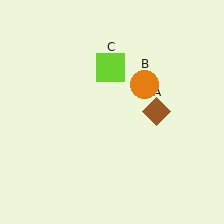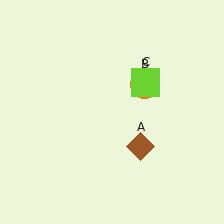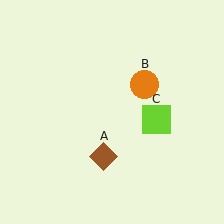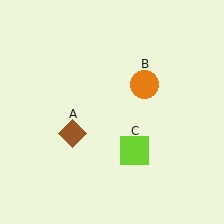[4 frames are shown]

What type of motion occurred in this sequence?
The brown diamond (object A), lime square (object C) rotated clockwise around the center of the scene.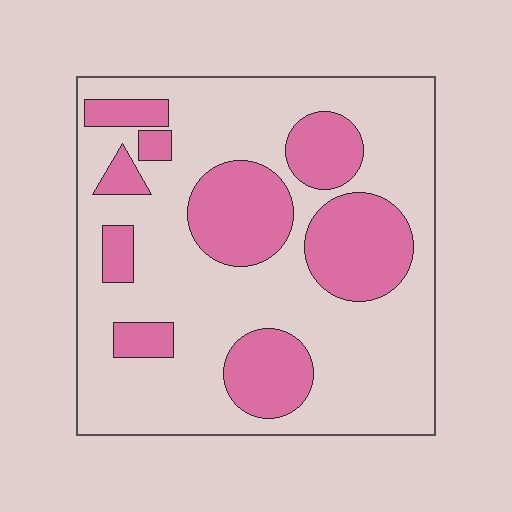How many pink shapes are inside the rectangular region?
9.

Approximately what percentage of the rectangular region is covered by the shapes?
Approximately 30%.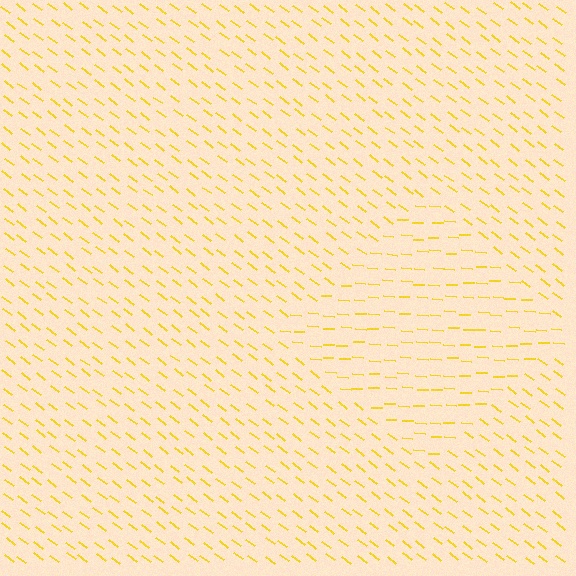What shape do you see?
I see a diamond.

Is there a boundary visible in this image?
Yes, there is a texture boundary formed by a change in line orientation.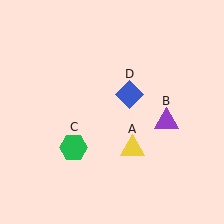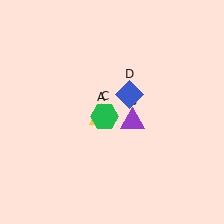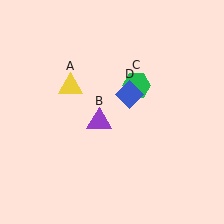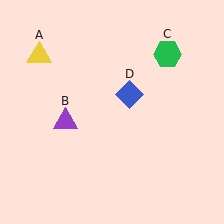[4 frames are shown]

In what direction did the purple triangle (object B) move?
The purple triangle (object B) moved left.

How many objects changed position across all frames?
3 objects changed position: yellow triangle (object A), purple triangle (object B), green hexagon (object C).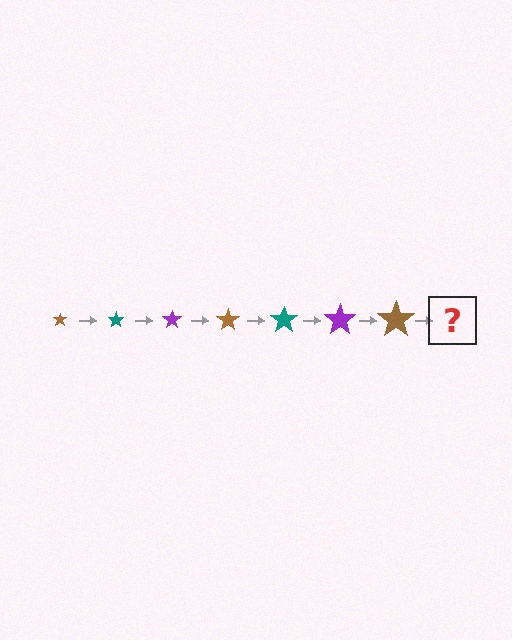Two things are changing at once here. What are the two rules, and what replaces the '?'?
The two rules are that the star grows larger each step and the color cycles through brown, teal, and purple. The '?' should be a teal star, larger than the previous one.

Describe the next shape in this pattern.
It should be a teal star, larger than the previous one.